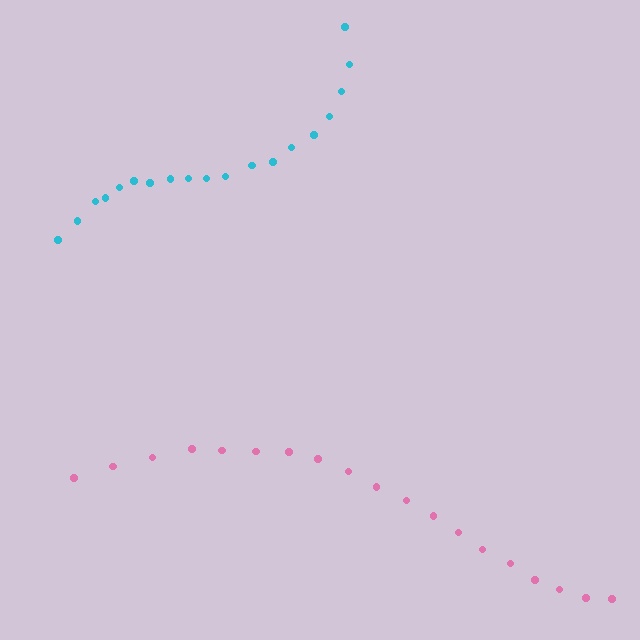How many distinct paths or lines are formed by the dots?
There are 2 distinct paths.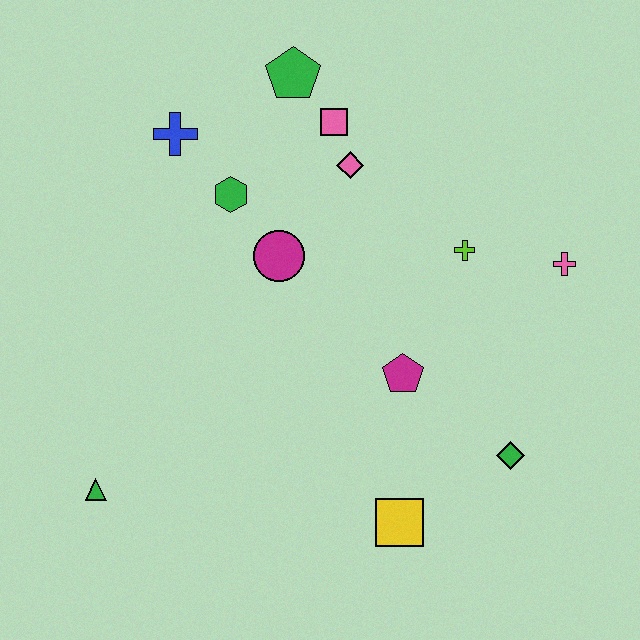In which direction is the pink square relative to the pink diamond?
The pink square is above the pink diamond.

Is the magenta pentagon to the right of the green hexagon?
Yes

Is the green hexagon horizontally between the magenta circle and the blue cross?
Yes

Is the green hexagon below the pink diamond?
Yes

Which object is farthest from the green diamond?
The blue cross is farthest from the green diamond.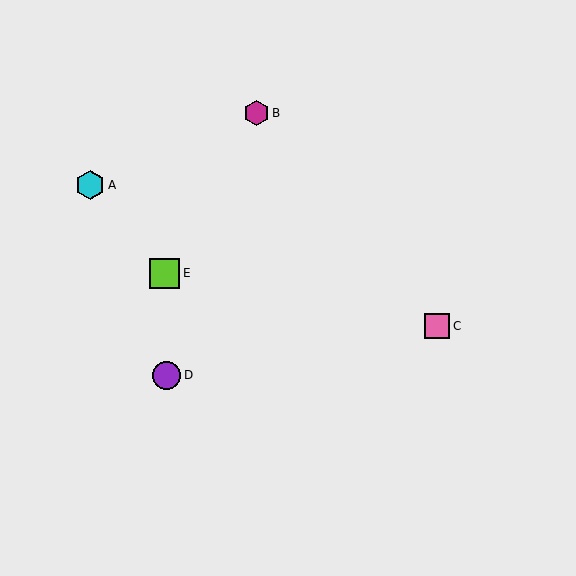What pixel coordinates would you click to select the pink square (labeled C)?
Click at (437, 326) to select the pink square C.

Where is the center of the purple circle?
The center of the purple circle is at (166, 375).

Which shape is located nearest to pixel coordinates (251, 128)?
The magenta hexagon (labeled B) at (256, 113) is nearest to that location.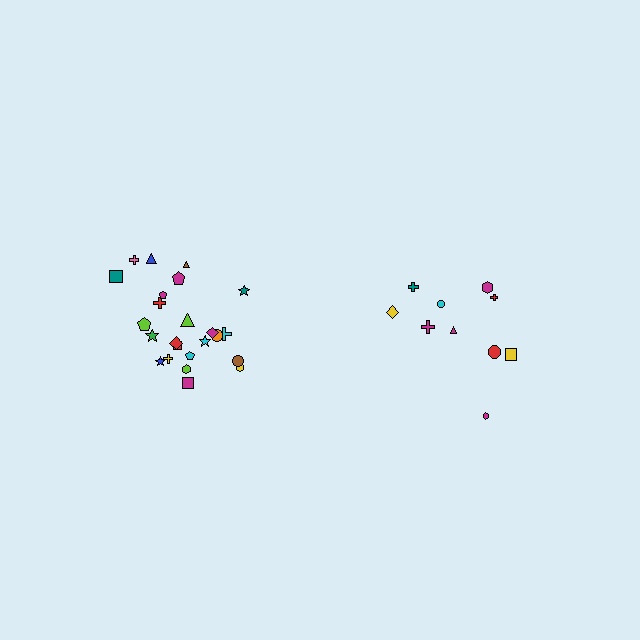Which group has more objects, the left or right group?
The left group.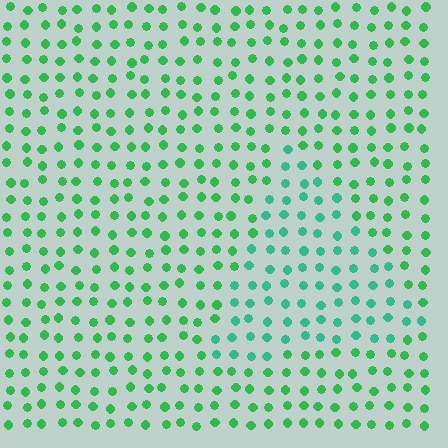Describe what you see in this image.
The image is filled with small green elements in a uniform arrangement. A triangle-shaped region is visible where the elements are tinted to a slightly different hue, forming a subtle color boundary.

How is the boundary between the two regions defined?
The boundary is defined purely by a slight shift in hue (about 29 degrees). Spacing, size, and orientation are identical on both sides.